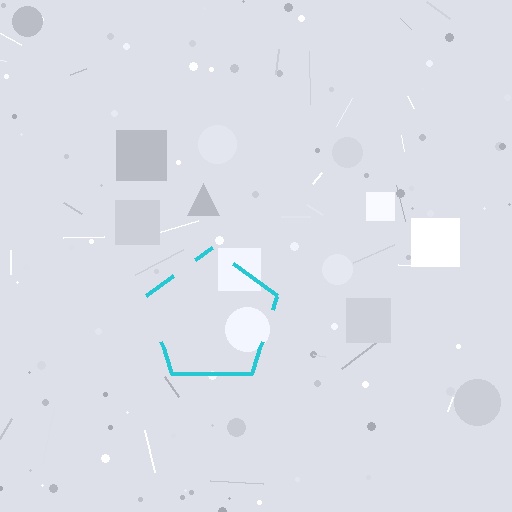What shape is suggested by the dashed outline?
The dashed outline suggests a pentagon.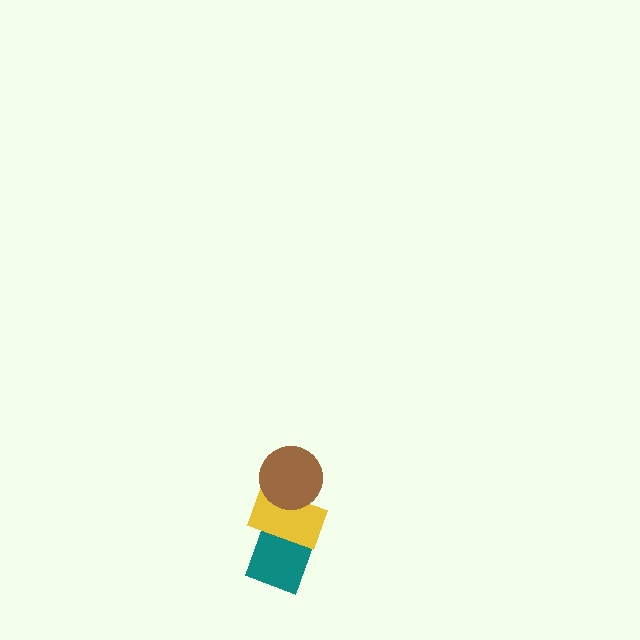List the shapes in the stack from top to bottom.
From top to bottom: the brown circle, the yellow rectangle, the teal diamond.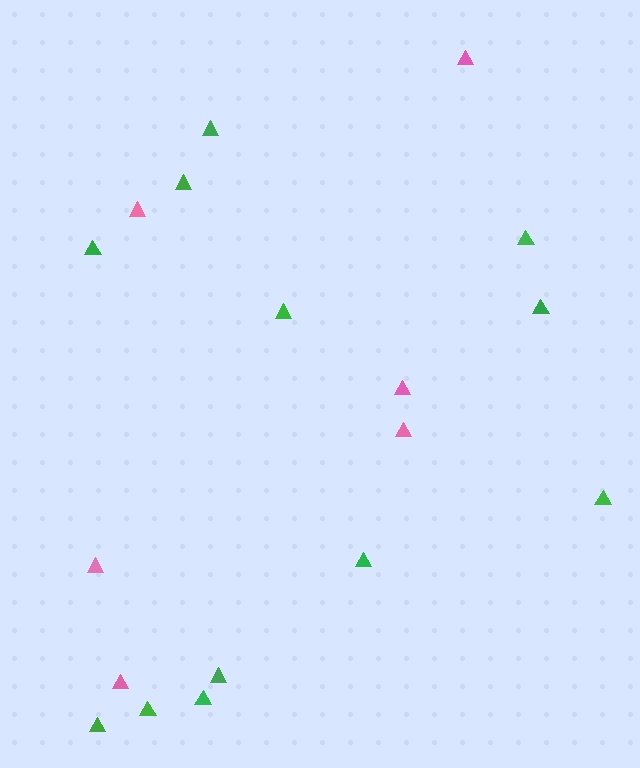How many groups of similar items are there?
There are 2 groups: one group of green triangles (12) and one group of pink triangles (6).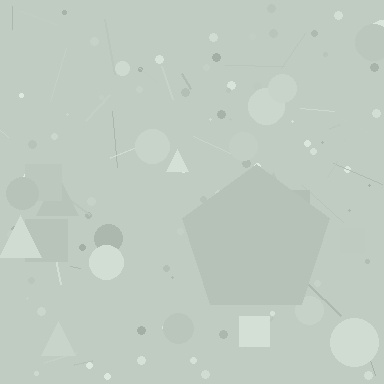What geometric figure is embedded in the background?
A pentagon is embedded in the background.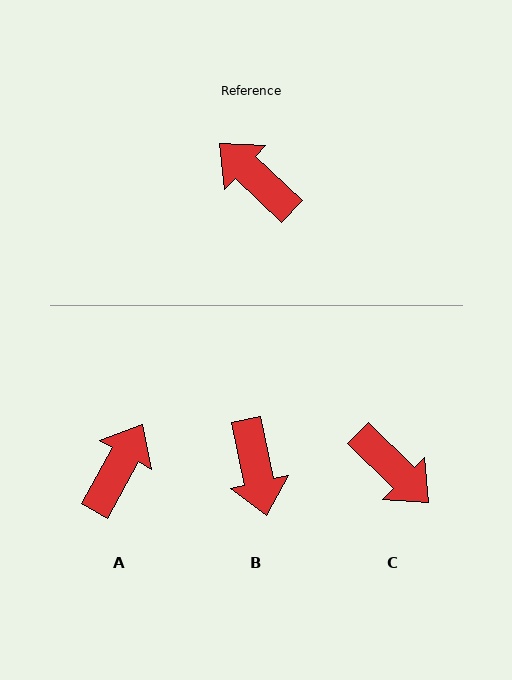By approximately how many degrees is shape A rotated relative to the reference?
Approximately 76 degrees clockwise.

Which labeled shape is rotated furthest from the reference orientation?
C, about 178 degrees away.